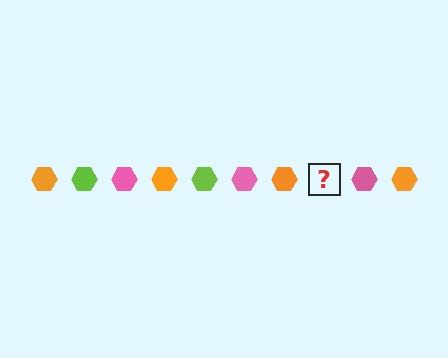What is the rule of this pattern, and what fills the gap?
The rule is that the pattern cycles through orange, lime, pink hexagons. The gap should be filled with a lime hexagon.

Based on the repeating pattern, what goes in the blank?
The blank should be a lime hexagon.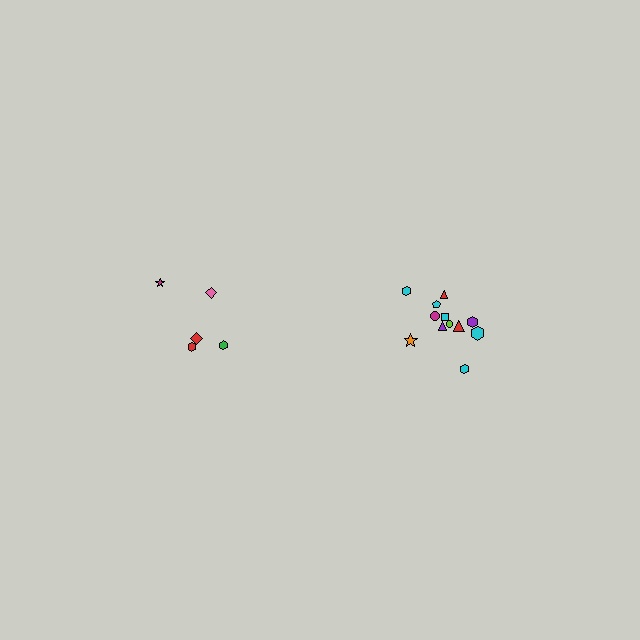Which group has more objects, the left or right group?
The right group.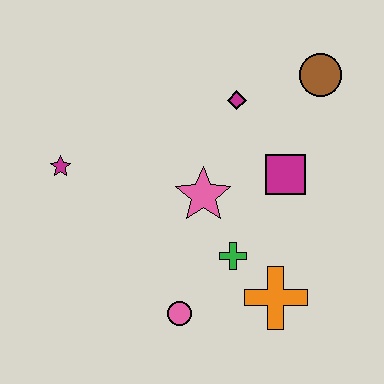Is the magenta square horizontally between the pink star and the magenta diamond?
No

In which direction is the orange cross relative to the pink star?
The orange cross is below the pink star.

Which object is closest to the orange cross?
The green cross is closest to the orange cross.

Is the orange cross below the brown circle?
Yes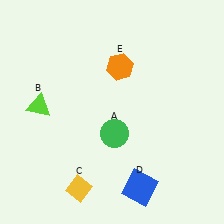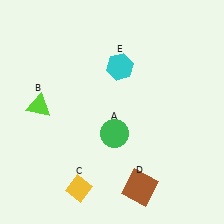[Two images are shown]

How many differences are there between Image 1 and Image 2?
There are 2 differences between the two images.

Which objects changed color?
D changed from blue to brown. E changed from orange to cyan.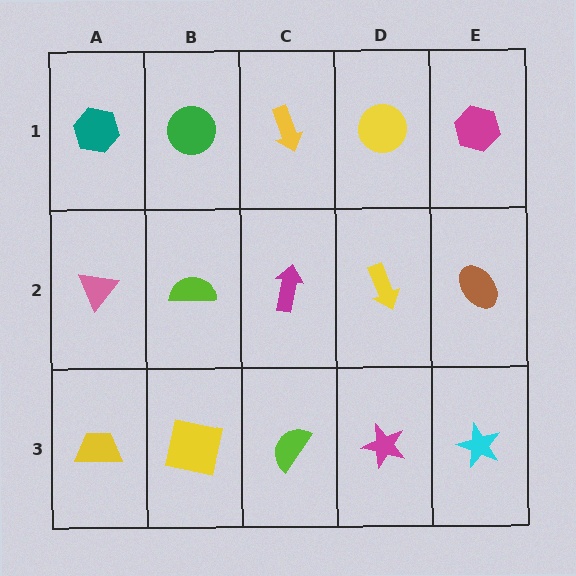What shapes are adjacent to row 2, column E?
A magenta hexagon (row 1, column E), a cyan star (row 3, column E), a yellow arrow (row 2, column D).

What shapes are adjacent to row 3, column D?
A yellow arrow (row 2, column D), a lime semicircle (row 3, column C), a cyan star (row 3, column E).